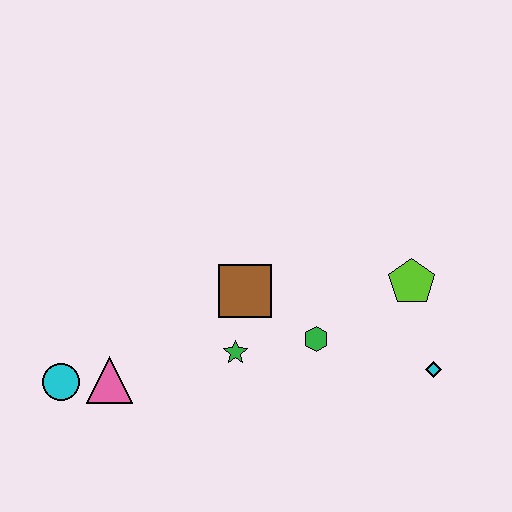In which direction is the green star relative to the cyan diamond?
The green star is to the left of the cyan diamond.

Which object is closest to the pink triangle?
The cyan circle is closest to the pink triangle.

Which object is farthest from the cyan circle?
The cyan diamond is farthest from the cyan circle.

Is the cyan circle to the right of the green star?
No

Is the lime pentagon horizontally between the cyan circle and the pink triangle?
No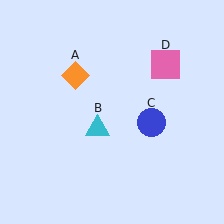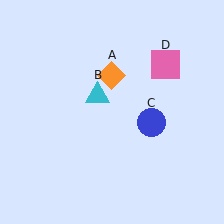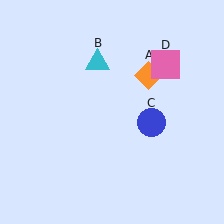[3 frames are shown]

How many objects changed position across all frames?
2 objects changed position: orange diamond (object A), cyan triangle (object B).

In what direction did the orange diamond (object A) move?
The orange diamond (object A) moved right.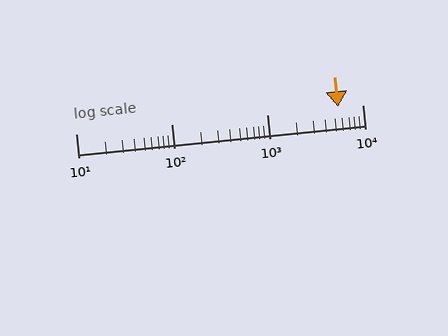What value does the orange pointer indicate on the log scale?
The pointer indicates approximately 5500.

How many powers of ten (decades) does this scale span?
The scale spans 3 decades, from 10 to 10000.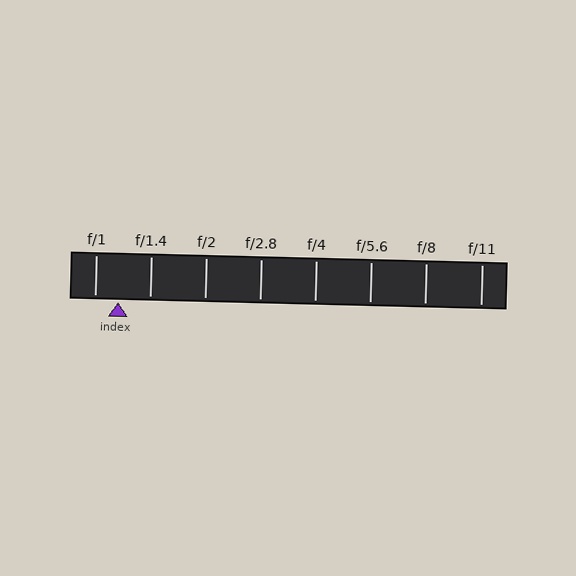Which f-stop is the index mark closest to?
The index mark is closest to f/1.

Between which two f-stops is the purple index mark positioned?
The index mark is between f/1 and f/1.4.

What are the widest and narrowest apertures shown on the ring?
The widest aperture shown is f/1 and the narrowest is f/11.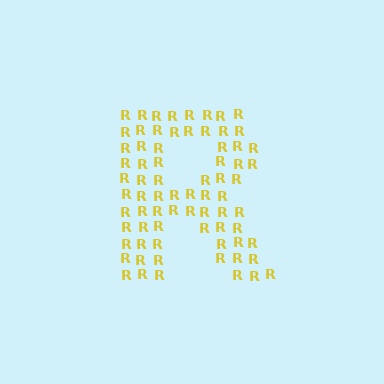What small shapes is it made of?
It is made of small letter R's.